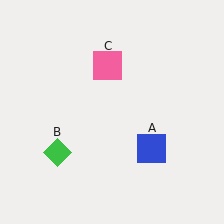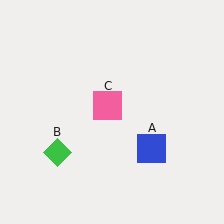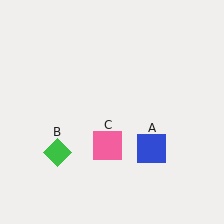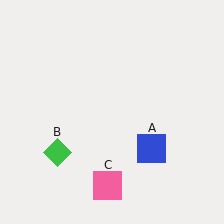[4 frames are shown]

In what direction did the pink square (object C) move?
The pink square (object C) moved down.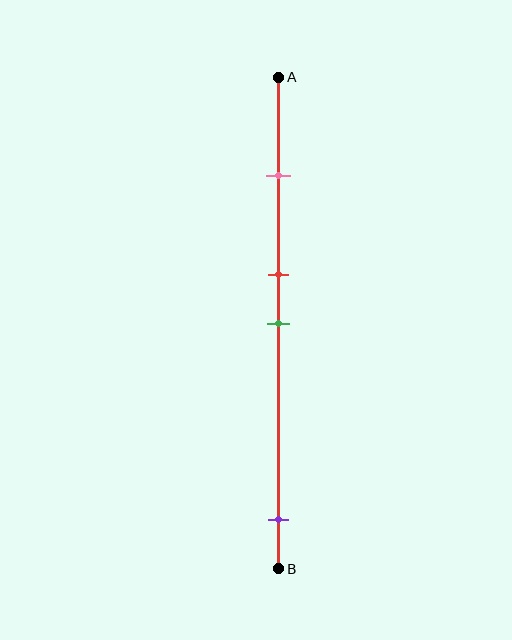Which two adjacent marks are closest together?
The red and green marks are the closest adjacent pair.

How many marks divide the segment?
There are 4 marks dividing the segment.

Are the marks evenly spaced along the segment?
No, the marks are not evenly spaced.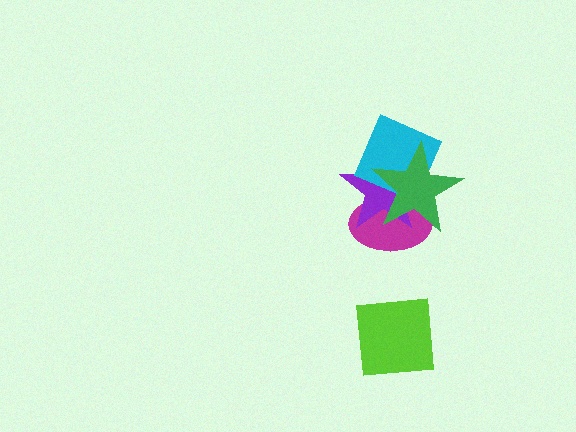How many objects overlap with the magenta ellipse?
3 objects overlap with the magenta ellipse.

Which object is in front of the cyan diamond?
The green star is in front of the cyan diamond.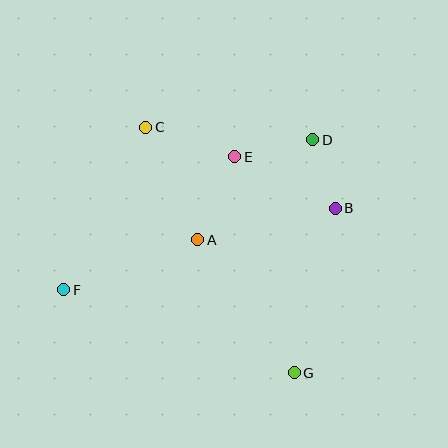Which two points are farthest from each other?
Points D and F are farthest from each other.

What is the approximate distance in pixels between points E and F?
The distance between E and F is approximately 216 pixels.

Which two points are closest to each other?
Points B and D are closest to each other.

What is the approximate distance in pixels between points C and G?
The distance between C and G is approximately 287 pixels.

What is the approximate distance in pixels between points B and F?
The distance between B and F is approximately 283 pixels.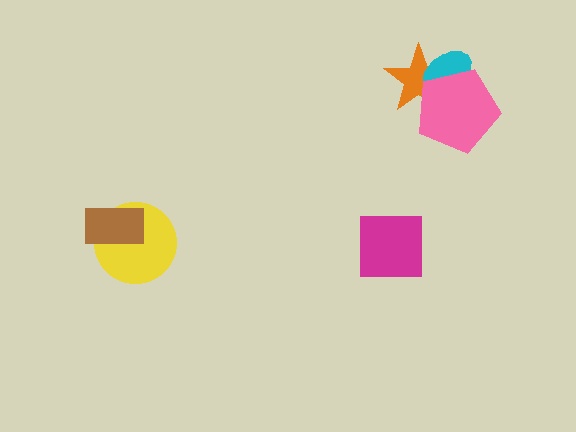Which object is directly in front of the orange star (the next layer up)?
The cyan ellipse is directly in front of the orange star.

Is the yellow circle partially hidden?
Yes, it is partially covered by another shape.